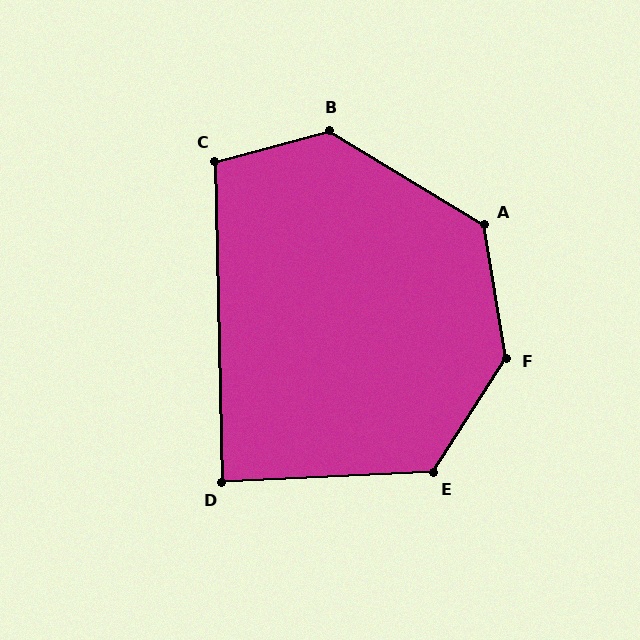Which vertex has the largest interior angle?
F, at approximately 138 degrees.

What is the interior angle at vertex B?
Approximately 133 degrees (obtuse).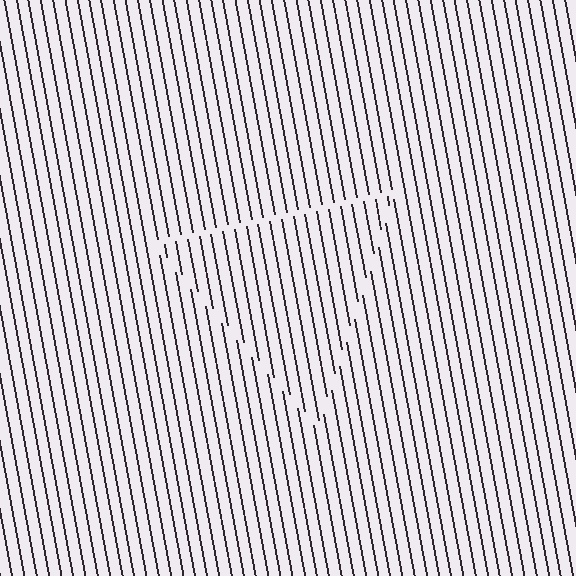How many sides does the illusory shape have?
3 sides — the line-ends trace a triangle.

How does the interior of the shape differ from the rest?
The interior of the shape contains the same grating, shifted by half a period — the contour is defined by the phase discontinuity where line-ends from the inner and outer gratings abut.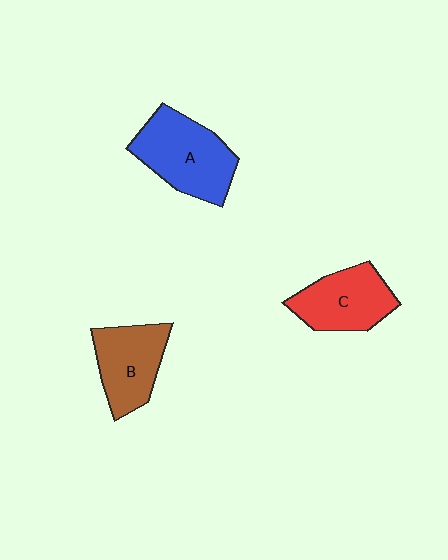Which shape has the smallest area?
Shape B (brown).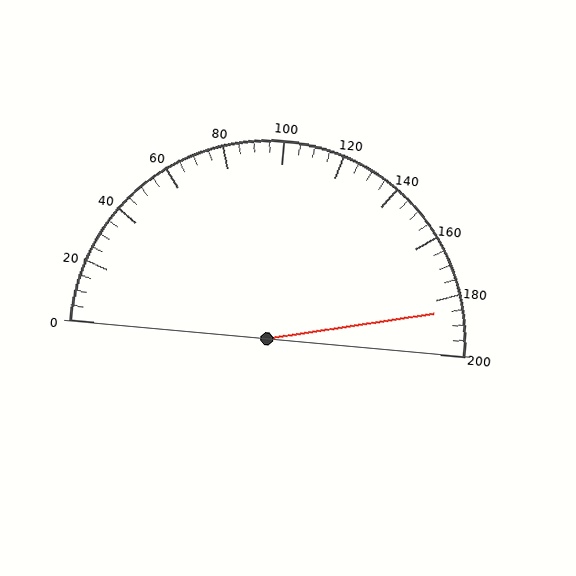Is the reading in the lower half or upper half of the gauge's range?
The reading is in the upper half of the range (0 to 200).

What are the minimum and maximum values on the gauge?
The gauge ranges from 0 to 200.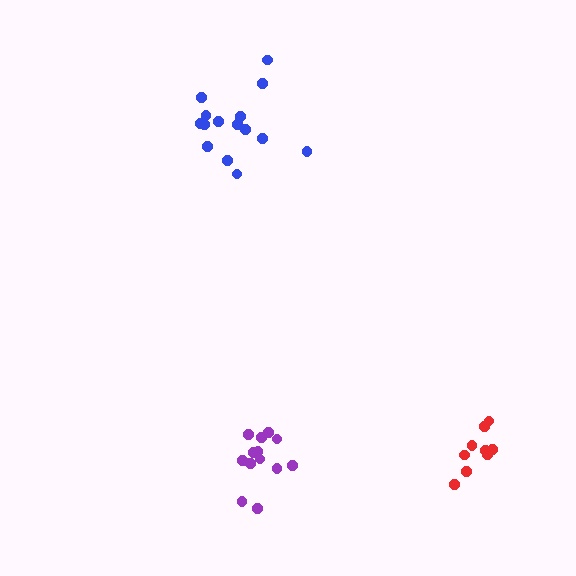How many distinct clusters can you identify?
There are 3 distinct clusters.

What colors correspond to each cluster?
The clusters are colored: purple, red, blue.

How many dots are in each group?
Group 1: 14 dots, Group 2: 9 dots, Group 3: 15 dots (38 total).